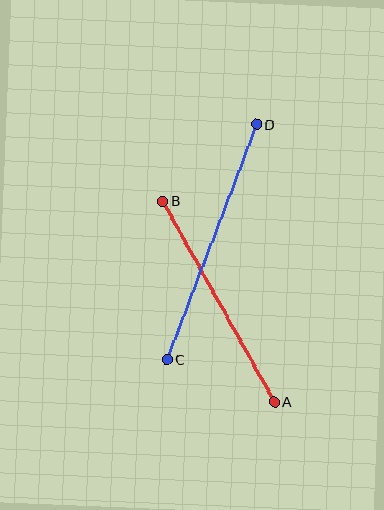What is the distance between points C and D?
The distance is approximately 252 pixels.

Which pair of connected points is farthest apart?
Points C and D are farthest apart.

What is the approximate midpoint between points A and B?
The midpoint is at approximately (219, 301) pixels.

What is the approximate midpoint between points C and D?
The midpoint is at approximately (212, 242) pixels.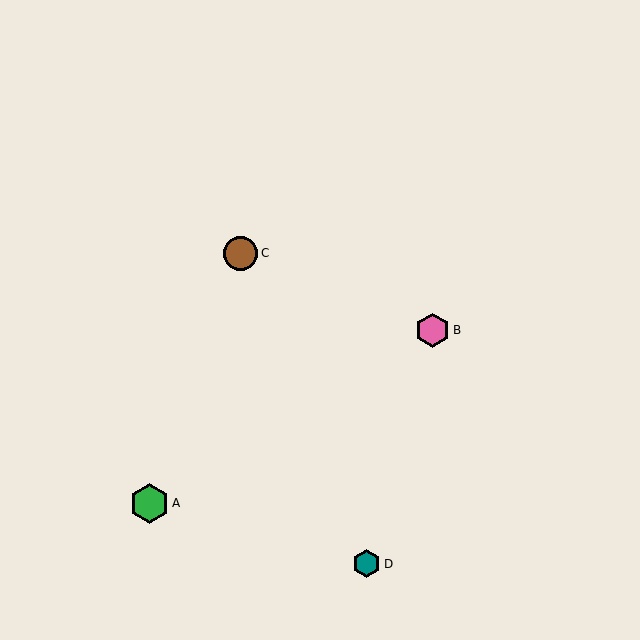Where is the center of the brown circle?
The center of the brown circle is at (241, 253).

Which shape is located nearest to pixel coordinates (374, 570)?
The teal hexagon (labeled D) at (367, 564) is nearest to that location.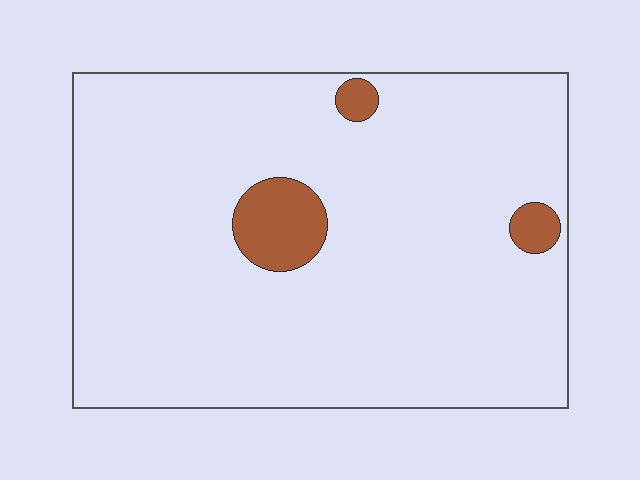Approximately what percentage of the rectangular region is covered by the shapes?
Approximately 5%.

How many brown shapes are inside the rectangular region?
3.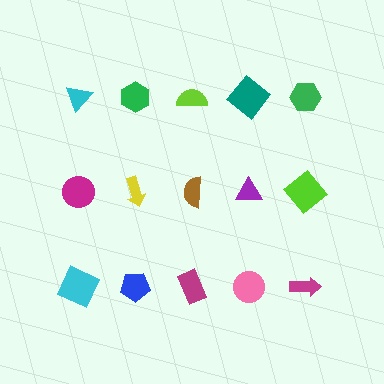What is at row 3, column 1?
A cyan square.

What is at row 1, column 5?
A green hexagon.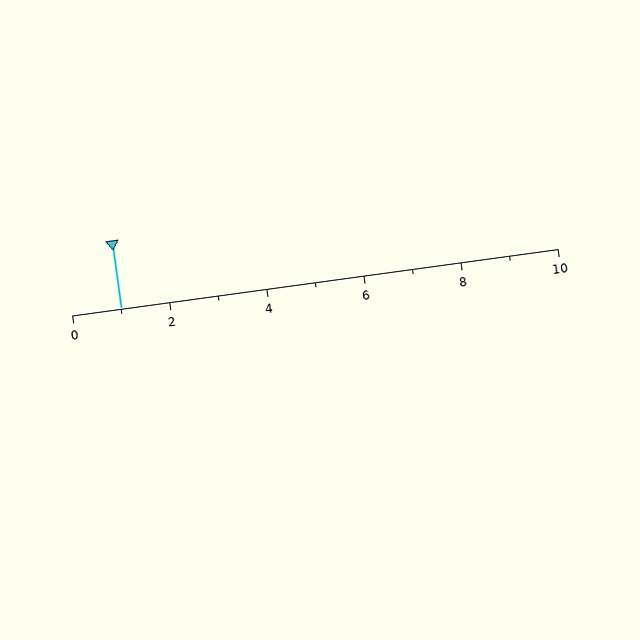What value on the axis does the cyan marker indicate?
The marker indicates approximately 1.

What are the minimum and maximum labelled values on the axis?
The axis runs from 0 to 10.